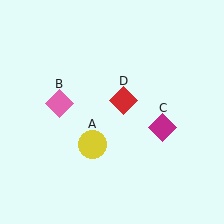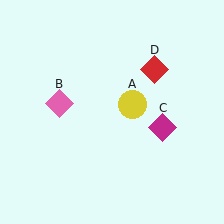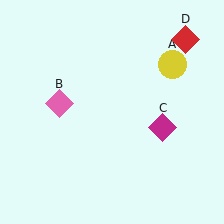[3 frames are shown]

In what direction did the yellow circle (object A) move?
The yellow circle (object A) moved up and to the right.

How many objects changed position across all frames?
2 objects changed position: yellow circle (object A), red diamond (object D).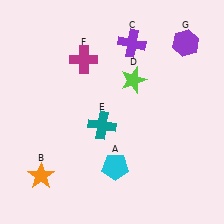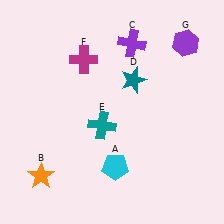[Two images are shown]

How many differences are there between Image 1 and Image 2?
There is 1 difference between the two images.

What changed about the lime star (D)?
In Image 1, D is lime. In Image 2, it changed to teal.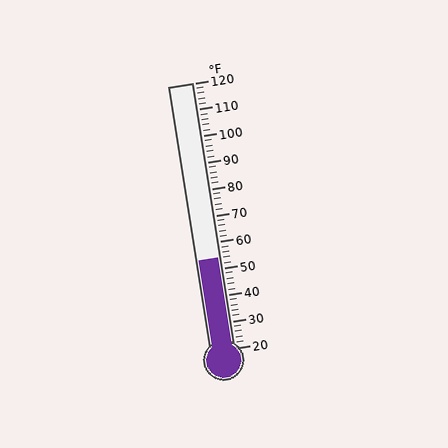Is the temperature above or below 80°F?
The temperature is below 80°F.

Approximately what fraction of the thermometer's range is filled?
The thermometer is filled to approximately 35% of its range.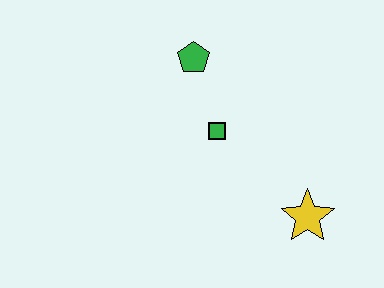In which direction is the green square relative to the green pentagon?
The green square is below the green pentagon.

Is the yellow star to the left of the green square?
No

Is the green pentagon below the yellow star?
No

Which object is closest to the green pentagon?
The green square is closest to the green pentagon.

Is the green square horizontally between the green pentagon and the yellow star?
Yes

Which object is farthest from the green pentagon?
The yellow star is farthest from the green pentagon.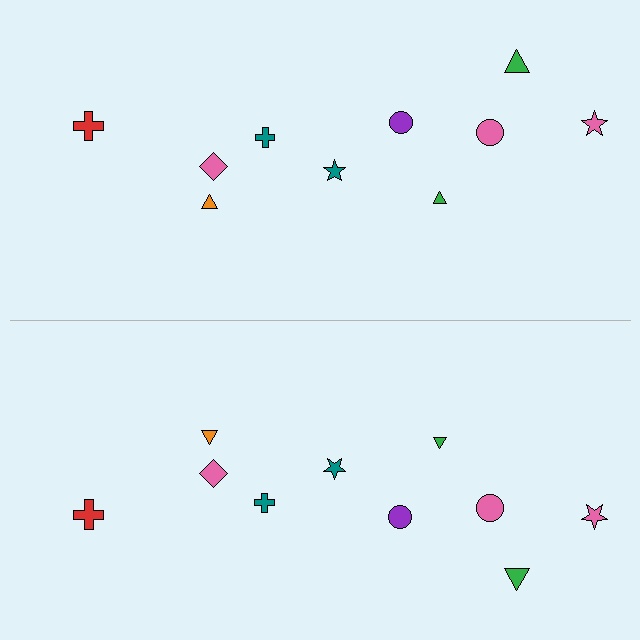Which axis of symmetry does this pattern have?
The pattern has a horizontal axis of symmetry running through the center of the image.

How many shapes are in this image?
There are 20 shapes in this image.